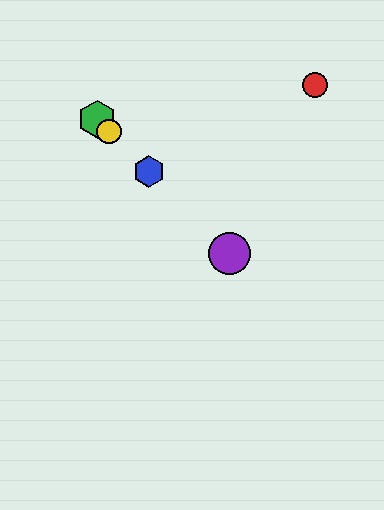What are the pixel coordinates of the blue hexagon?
The blue hexagon is at (149, 172).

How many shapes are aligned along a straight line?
4 shapes (the blue hexagon, the green hexagon, the yellow circle, the purple circle) are aligned along a straight line.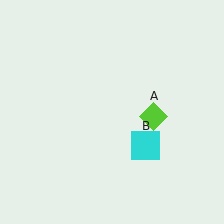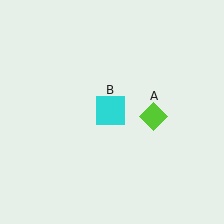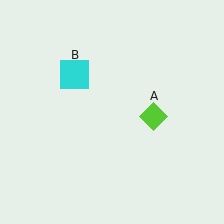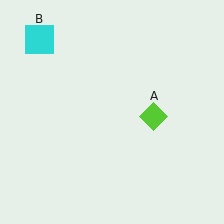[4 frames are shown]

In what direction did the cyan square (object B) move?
The cyan square (object B) moved up and to the left.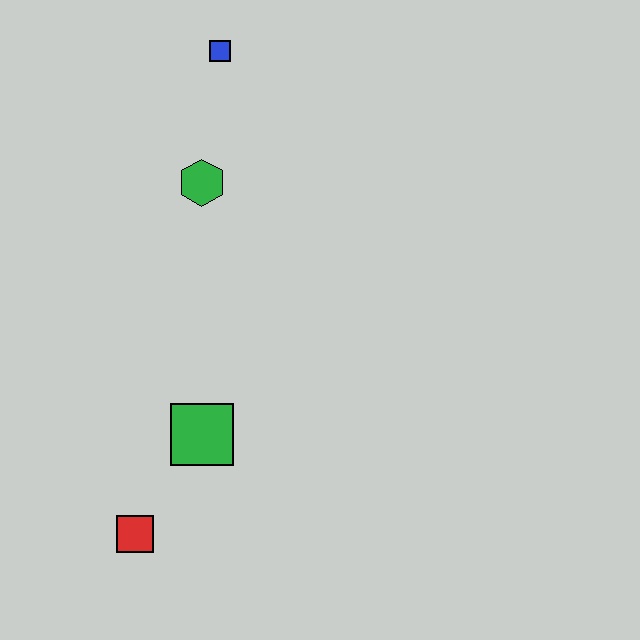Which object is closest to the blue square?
The green hexagon is closest to the blue square.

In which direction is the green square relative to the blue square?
The green square is below the blue square.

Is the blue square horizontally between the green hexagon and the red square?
No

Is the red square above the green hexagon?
No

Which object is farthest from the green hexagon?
The red square is farthest from the green hexagon.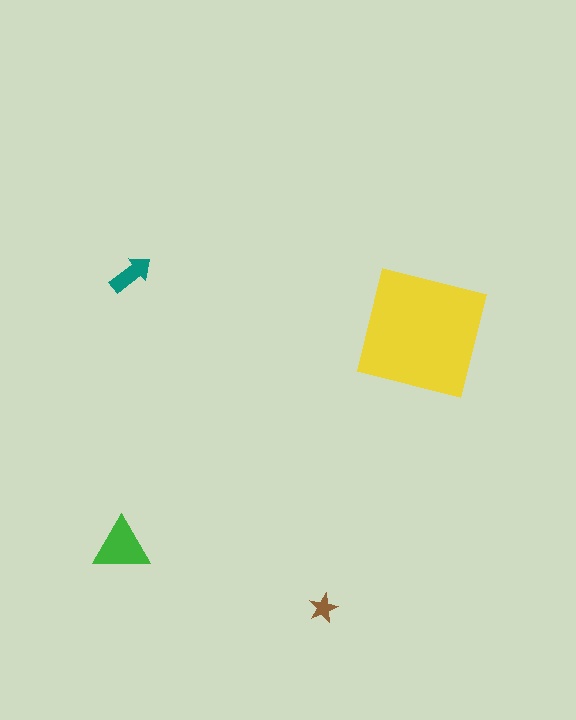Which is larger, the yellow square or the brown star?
The yellow square.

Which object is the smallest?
The brown star.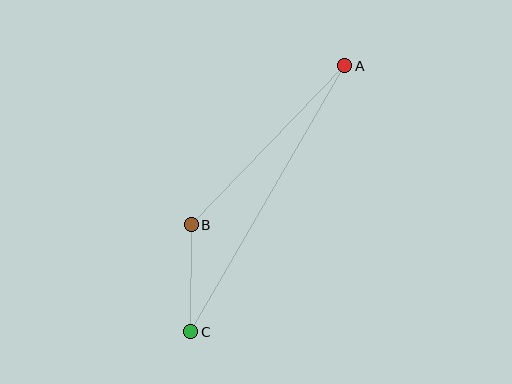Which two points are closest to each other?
Points B and C are closest to each other.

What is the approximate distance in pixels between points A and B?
The distance between A and B is approximately 221 pixels.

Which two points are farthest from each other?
Points A and C are farthest from each other.